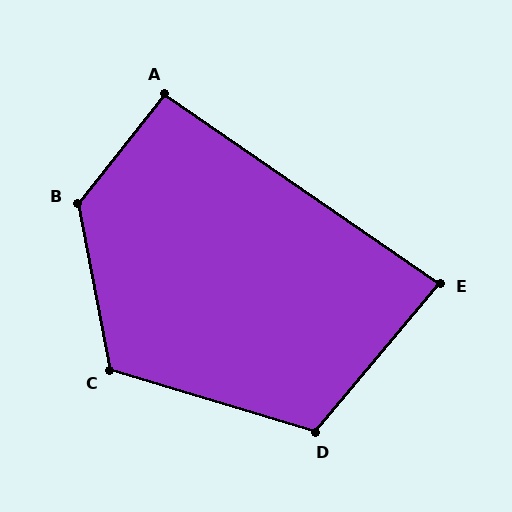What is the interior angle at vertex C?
Approximately 117 degrees (obtuse).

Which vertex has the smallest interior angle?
E, at approximately 85 degrees.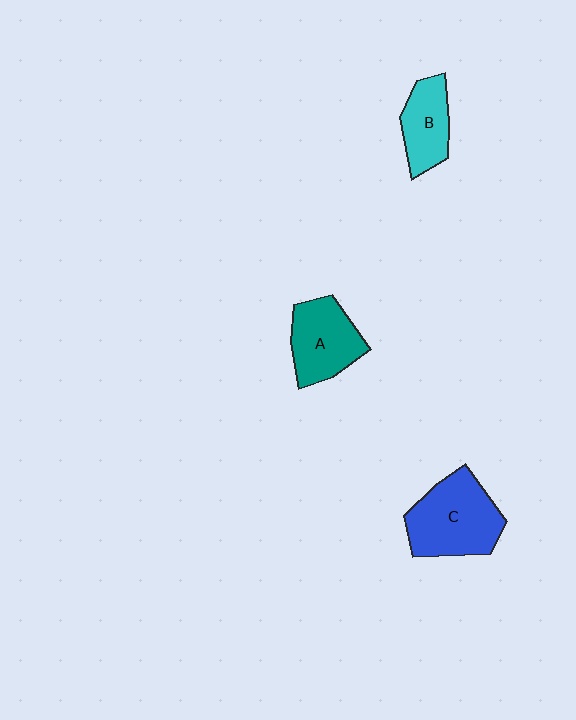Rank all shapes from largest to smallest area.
From largest to smallest: C (blue), A (teal), B (cyan).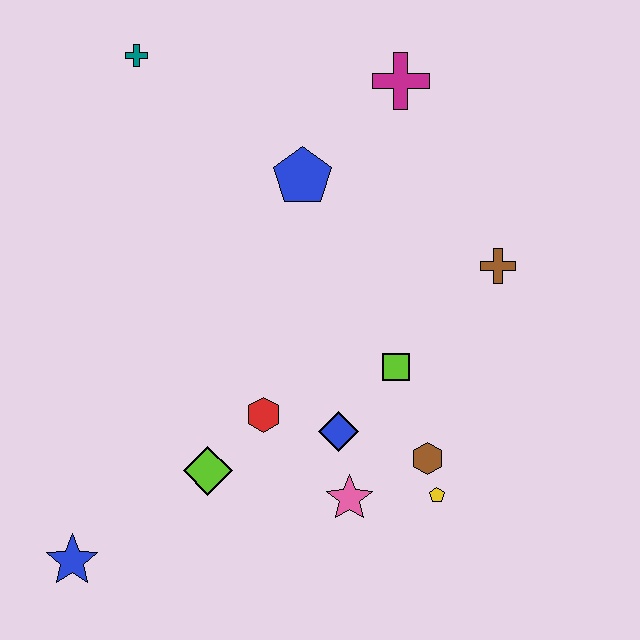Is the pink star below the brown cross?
Yes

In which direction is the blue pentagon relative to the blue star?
The blue pentagon is above the blue star.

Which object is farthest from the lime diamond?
The magenta cross is farthest from the lime diamond.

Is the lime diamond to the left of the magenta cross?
Yes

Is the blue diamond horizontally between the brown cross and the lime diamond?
Yes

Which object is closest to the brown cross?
The lime square is closest to the brown cross.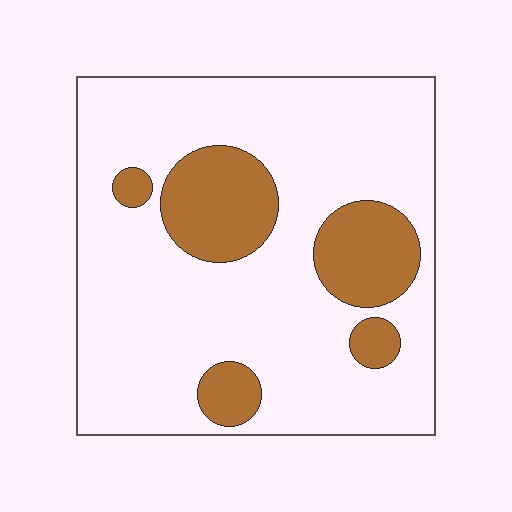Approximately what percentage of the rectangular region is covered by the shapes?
Approximately 20%.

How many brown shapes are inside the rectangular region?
5.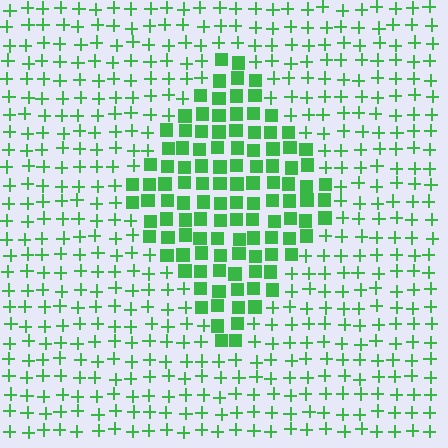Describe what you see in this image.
The image is filled with small green elements arranged in a uniform grid. A diamond-shaped region contains squares, while the surrounding area contains plus signs. The boundary is defined purely by the change in element shape.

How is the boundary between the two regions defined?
The boundary is defined by a change in element shape: squares inside vs. plus signs outside. All elements share the same color and spacing.